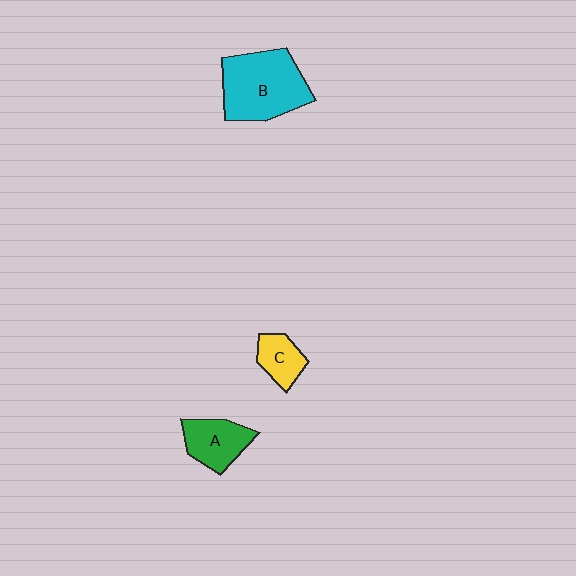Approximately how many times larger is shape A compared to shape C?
Approximately 1.4 times.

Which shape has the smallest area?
Shape C (yellow).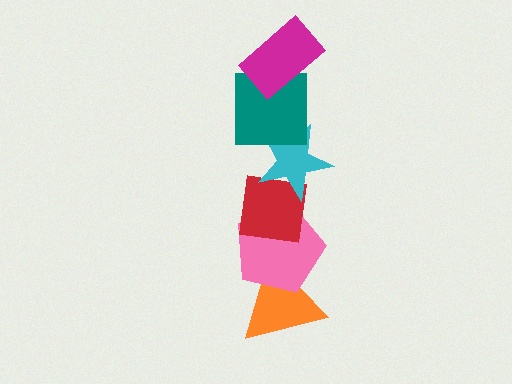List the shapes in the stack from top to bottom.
From top to bottom: the magenta rectangle, the teal square, the cyan star, the red square, the pink pentagon, the orange triangle.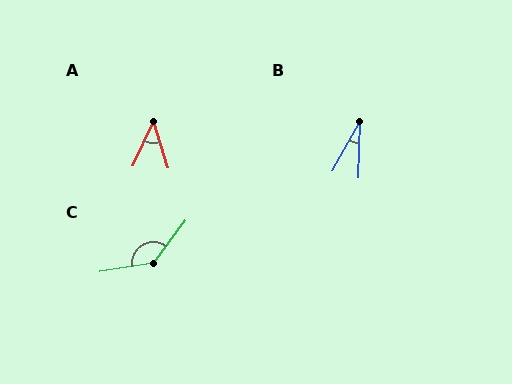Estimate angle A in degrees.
Approximately 42 degrees.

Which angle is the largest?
C, at approximately 137 degrees.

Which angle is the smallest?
B, at approximately 27 degrees.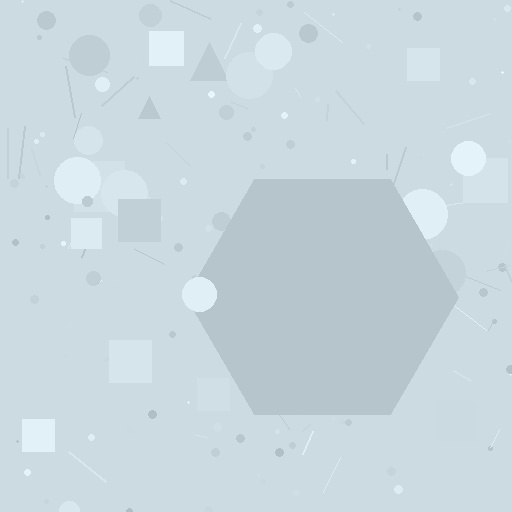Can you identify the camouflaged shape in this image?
The camouflaged shape is a hexagon.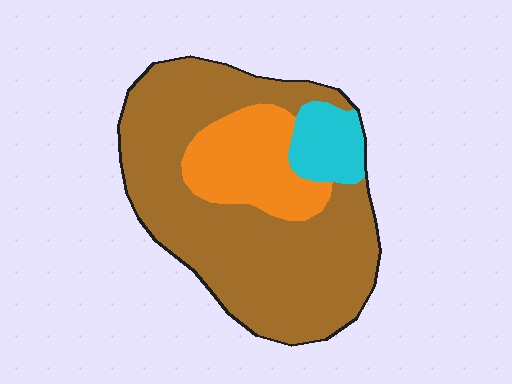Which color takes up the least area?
Cyan, at roughly 10%.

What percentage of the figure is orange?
Orange covers around 20% of the figure.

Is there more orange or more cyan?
Orange.